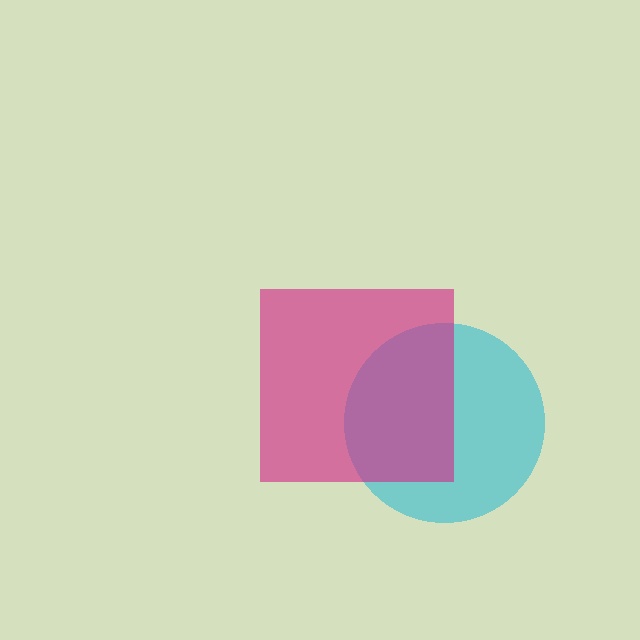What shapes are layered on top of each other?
The layered shapes are: a cyan circle, a magenta square.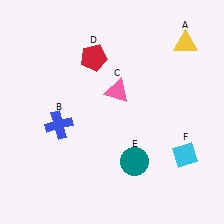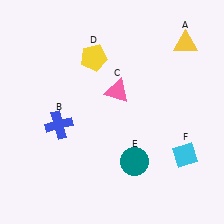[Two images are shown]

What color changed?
The pentagon (D) changed from red in Image 1 to yellow in Image 2.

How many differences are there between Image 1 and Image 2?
There is 1 difference between the two images.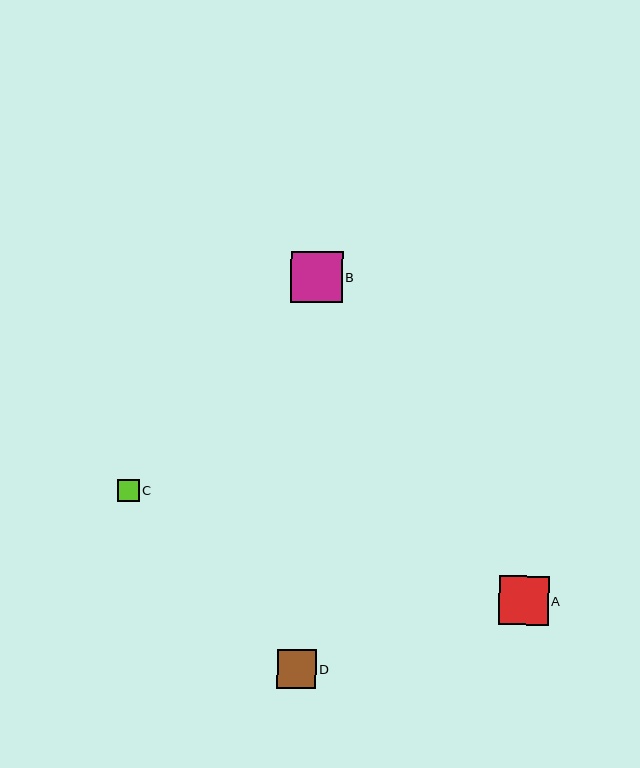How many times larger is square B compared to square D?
Square B is approximately 1.3 times the size of square D.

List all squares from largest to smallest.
From largest to smallest: B, A, D, C.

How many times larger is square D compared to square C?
Square D is approximately 1.8 times the size of square C.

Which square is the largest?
Square B is the largest with a size of approximately 51 pixels.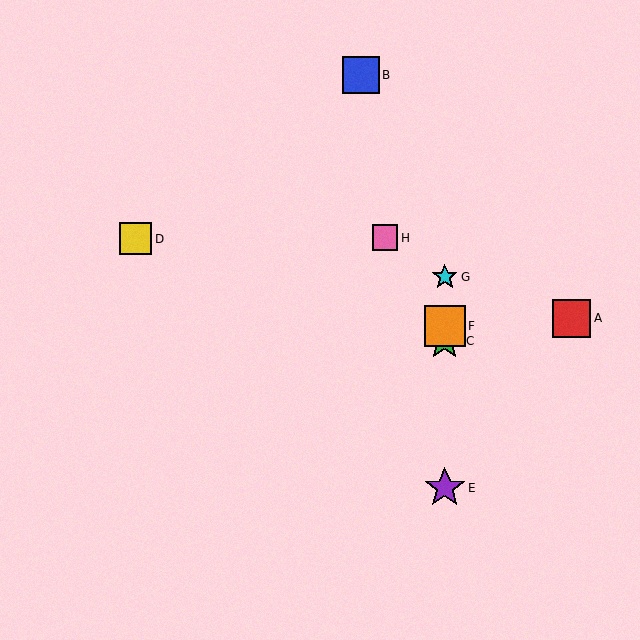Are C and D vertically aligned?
No, C is at x≈445 and D is at x≈136.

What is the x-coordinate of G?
Object G is at x≈445.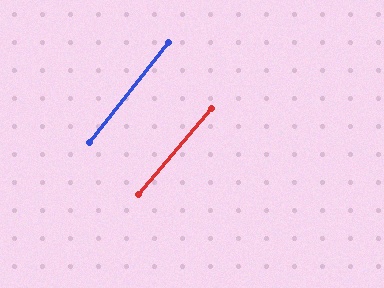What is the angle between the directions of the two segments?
Approximately 2 degrees.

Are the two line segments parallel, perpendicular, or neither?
Parallel — their directions differ by only 1.9°.